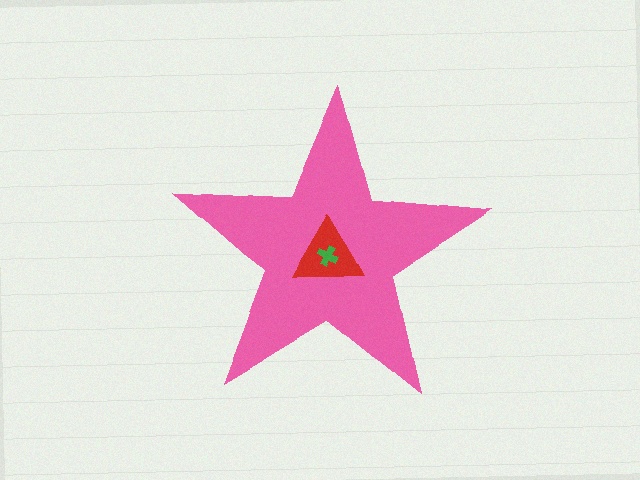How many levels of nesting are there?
3.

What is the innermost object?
The green cross.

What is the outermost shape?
The pink star.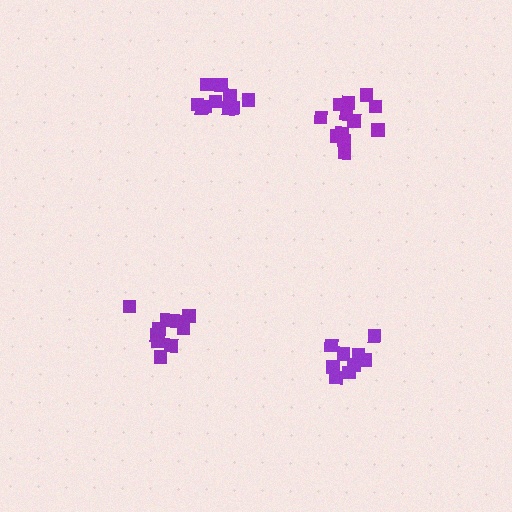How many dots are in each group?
Group 1: 12 dots, Group 2: 10 dots, Group 3: 9 dots, Group 4: 11 dots (42 total).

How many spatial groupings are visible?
There are 4 spatial groupings.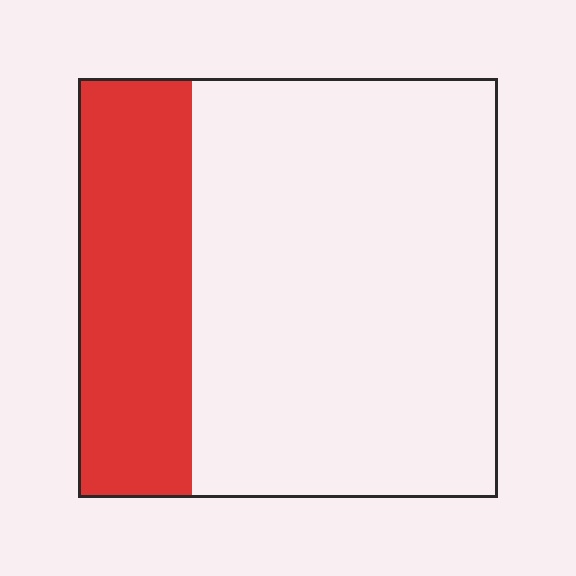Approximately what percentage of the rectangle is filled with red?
Approximately 25%.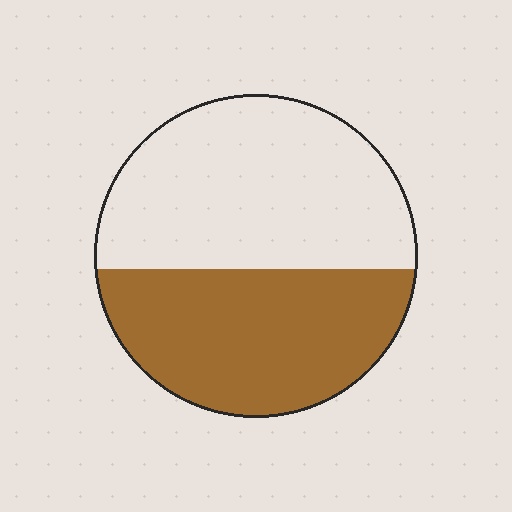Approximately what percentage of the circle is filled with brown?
Approximately 45%.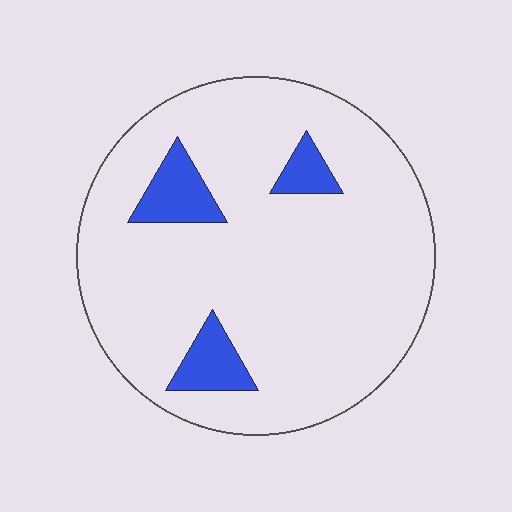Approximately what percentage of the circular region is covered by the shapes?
Approximately 10%.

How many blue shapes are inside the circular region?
3.